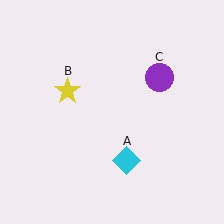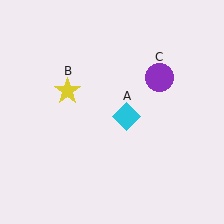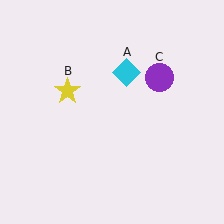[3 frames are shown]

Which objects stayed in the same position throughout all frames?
Yellow star (object B) and purple circle (object C) remained stationary.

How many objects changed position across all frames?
1 object changed position: cyan diamond (object A).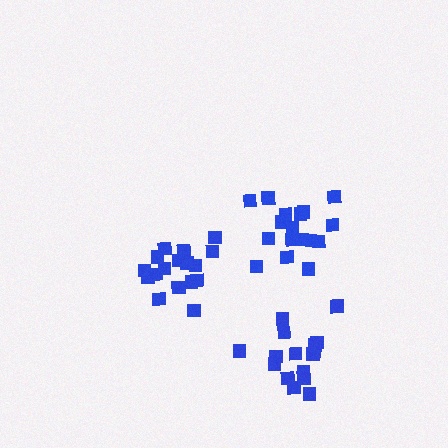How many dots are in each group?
Group 1: 16 dots, Group 2: 17 dots, Group 3: 18 dots (51 total).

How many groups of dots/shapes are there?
There are 3 groups.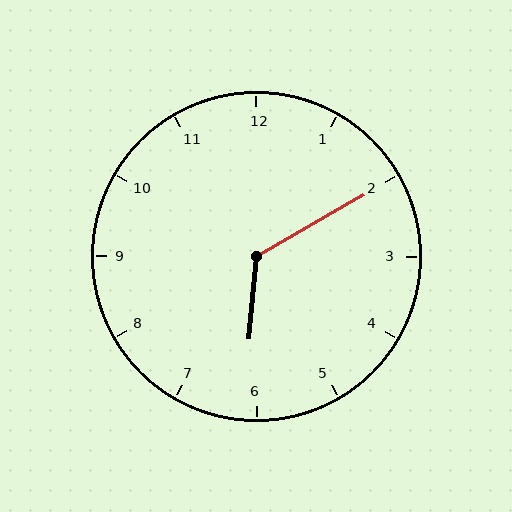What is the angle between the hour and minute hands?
Approximately 125 degrees.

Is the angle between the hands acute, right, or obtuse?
It is obtuse.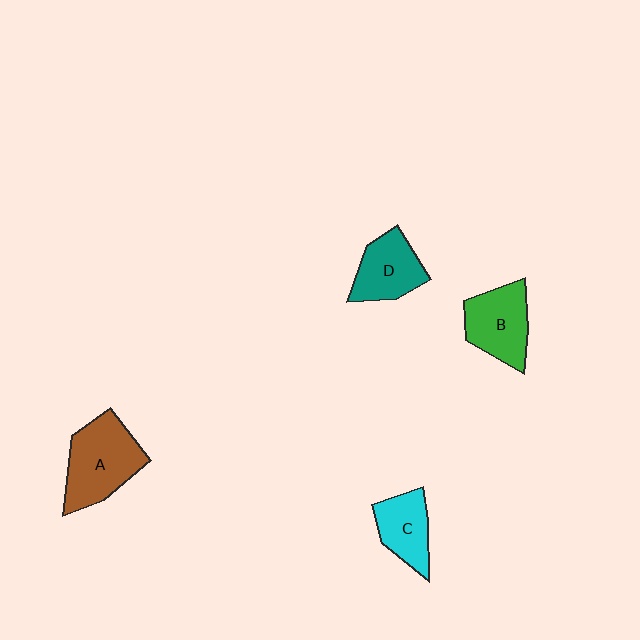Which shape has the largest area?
Shape A (brown).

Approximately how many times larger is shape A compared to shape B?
Approximately 1.3 times.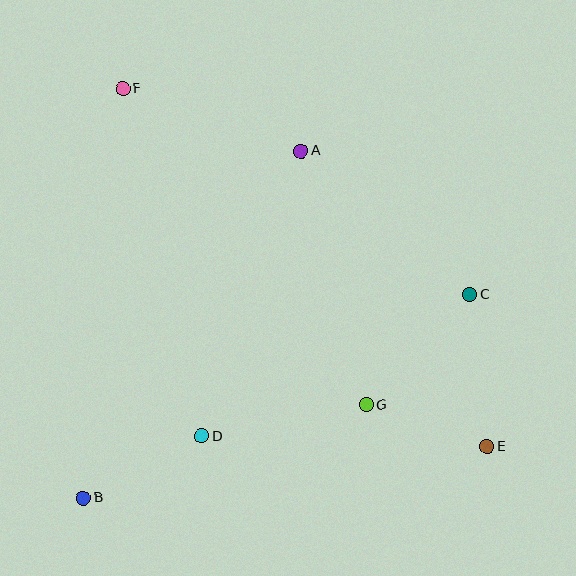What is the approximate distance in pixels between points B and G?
The distance between B and G is approximately 298 pixels.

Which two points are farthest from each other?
Points E and F are farthest from each other.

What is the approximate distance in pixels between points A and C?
The distance between A and C is approximately 221 pixels.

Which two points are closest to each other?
Points E and G are closest to each other.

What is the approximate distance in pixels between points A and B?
The distance between A and B is approximately 410 pixels.